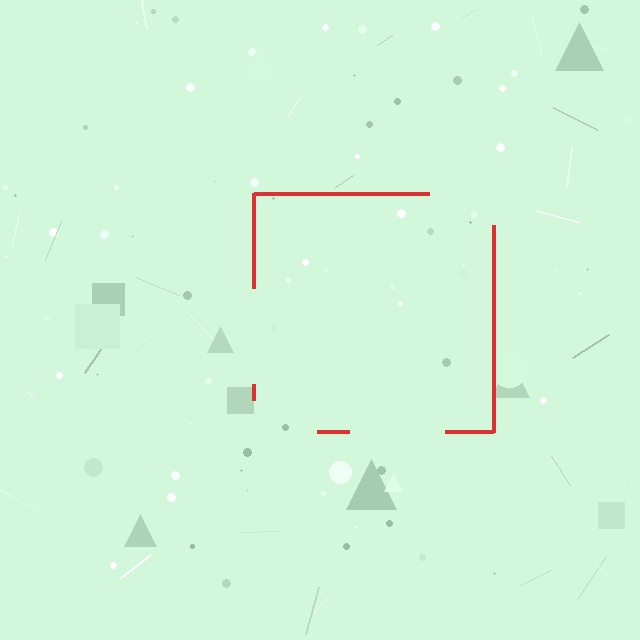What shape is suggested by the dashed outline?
The dashed outline suggests a square.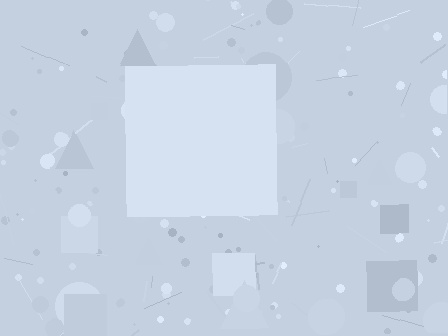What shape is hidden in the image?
A square is hidden in the image.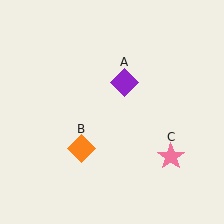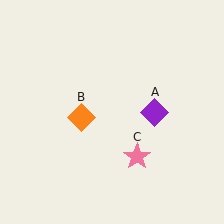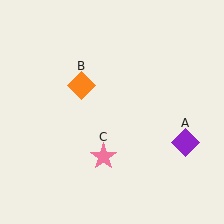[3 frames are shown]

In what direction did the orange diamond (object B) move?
The orange diamond (object B) moved up.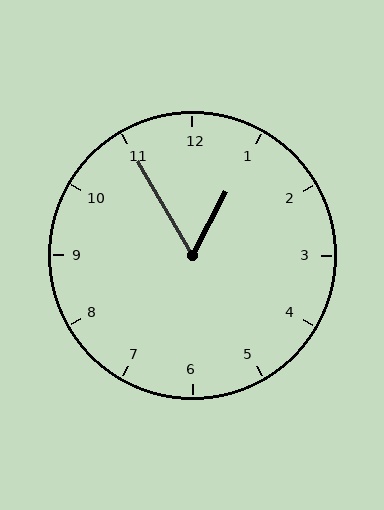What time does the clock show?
12:55.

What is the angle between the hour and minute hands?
Approximately 58 degrees.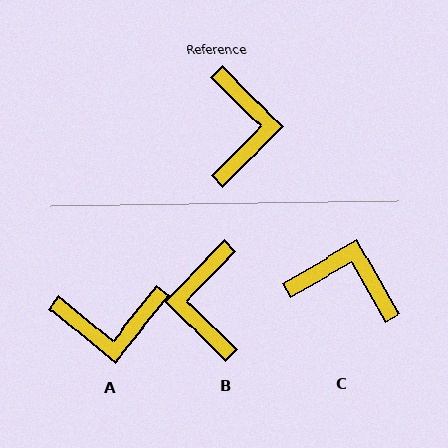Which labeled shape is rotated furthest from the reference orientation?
B, about 180 degrees away.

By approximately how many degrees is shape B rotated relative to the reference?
Approximately 180 degrees clockwise.